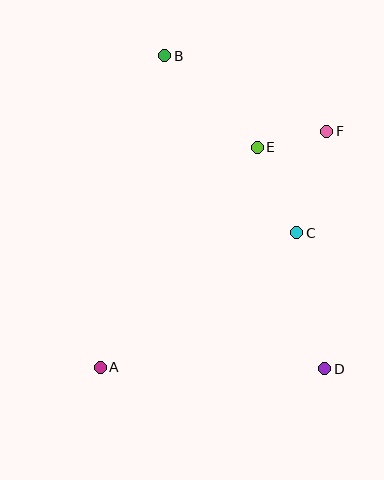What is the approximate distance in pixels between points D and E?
The distance between D and E is approximately 231 pixels.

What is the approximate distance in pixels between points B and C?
The distance between B and C is approximately 221 pixels.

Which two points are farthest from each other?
Points B and D are farthest from each other.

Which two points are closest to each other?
Points E and F are closest to each other.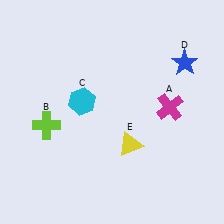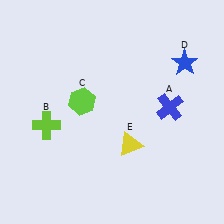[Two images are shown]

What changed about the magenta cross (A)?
In Image 1, A is magenta. In Image 2, it changed to blue.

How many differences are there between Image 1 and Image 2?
There are 2 differences between the two images.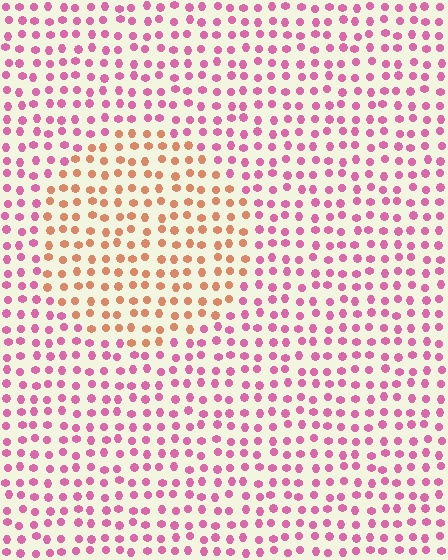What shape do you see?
I see a circle.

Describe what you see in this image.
The image is filled with small pink elements in a uniform arrangement. A circle-shaped region is visible where the elements are tinted to a slightly different hue, forming a subtle color boundary.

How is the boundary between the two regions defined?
The boundary is defined purely by a slight shift in hue (about 51 degrees). Spacing, size, and orientation are identical on both sides.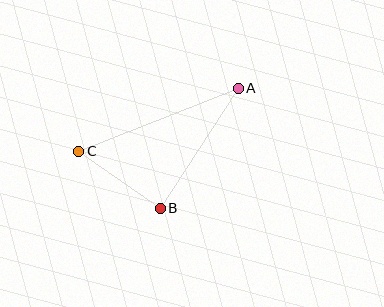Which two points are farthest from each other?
Points A and C are farthest from each other.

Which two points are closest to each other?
Points B and C are closest to each other.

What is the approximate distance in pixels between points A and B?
The distance between A and B is approximately 143 pixels.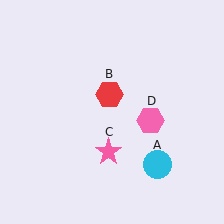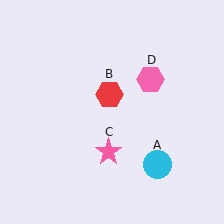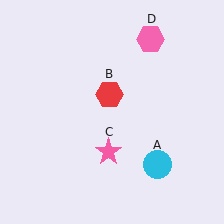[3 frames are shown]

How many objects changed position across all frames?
1 object changed position: pink hexagon (object D).